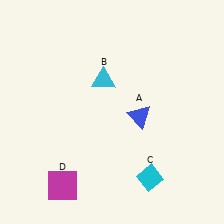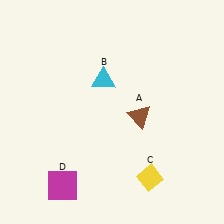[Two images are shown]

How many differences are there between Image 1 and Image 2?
There are 2 differences between the two images.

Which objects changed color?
A changed from blue to brown. C changed from cyan to yellow.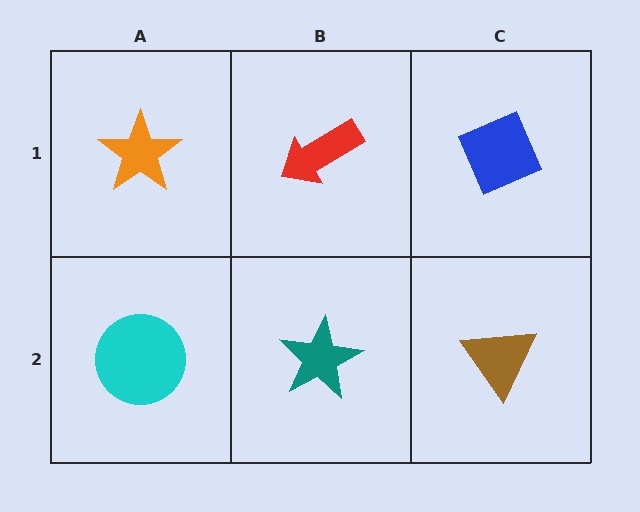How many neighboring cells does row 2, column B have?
3.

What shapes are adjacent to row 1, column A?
A cyan circle (row 2, column A), a red arrow (row 1, column B).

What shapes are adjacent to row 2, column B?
A red arrow (row 1, column B), a cyan circle (row 2, column A), a brown triangle (row 2, column C).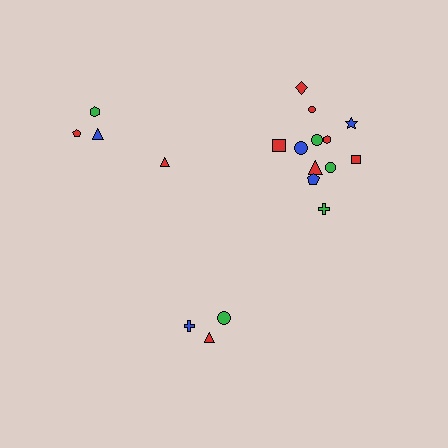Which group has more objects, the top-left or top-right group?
The top-right group.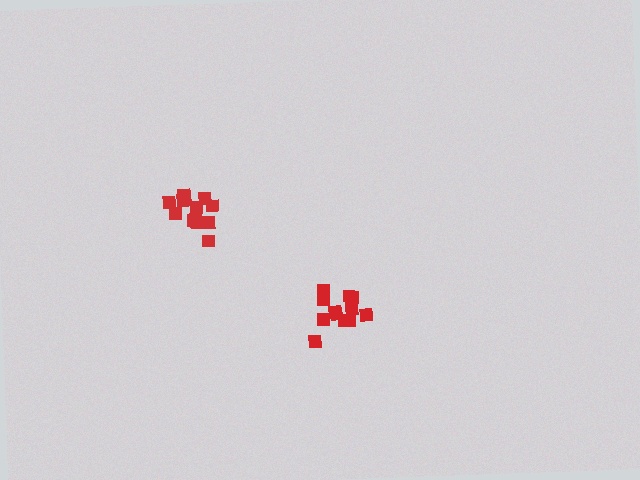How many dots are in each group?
Group 1: 12 dots, Group 2: 13 dots (25 total).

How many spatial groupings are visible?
There are 2 spatial groupings.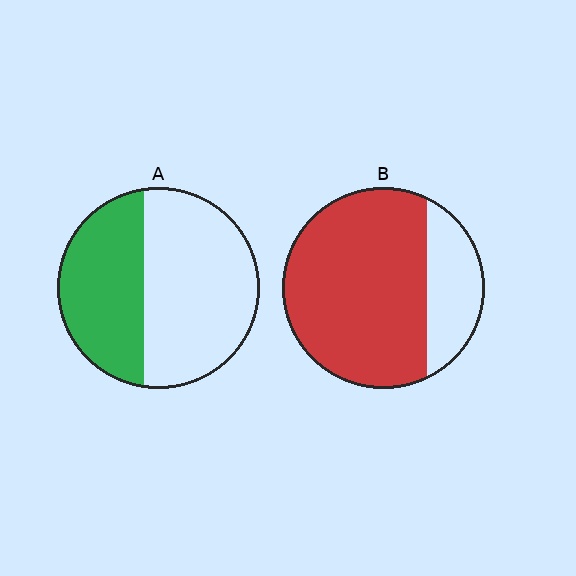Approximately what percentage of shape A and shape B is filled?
A is approximately 40% and B is approximately 75%.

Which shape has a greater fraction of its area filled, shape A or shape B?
Shape B.